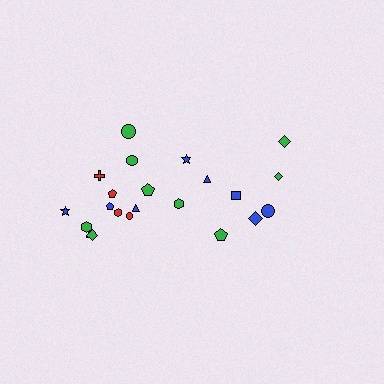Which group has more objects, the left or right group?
The left group.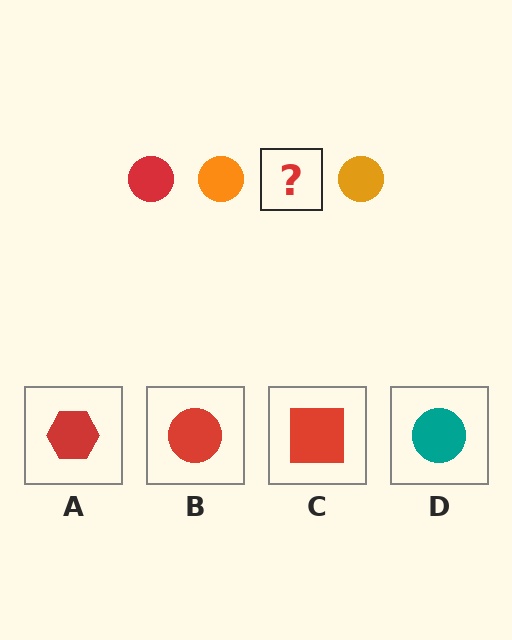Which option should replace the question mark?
Option B.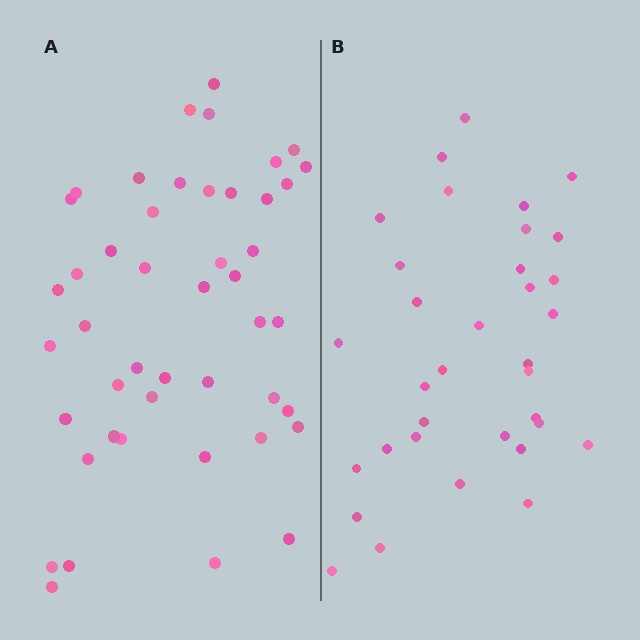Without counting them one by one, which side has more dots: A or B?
Region A (the left region) has more dots.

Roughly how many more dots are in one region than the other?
Region A has roughly 12 or so more dots than region B.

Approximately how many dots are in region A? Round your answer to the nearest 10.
About 50 dots. (The exact count is 46, which rounds to 50.)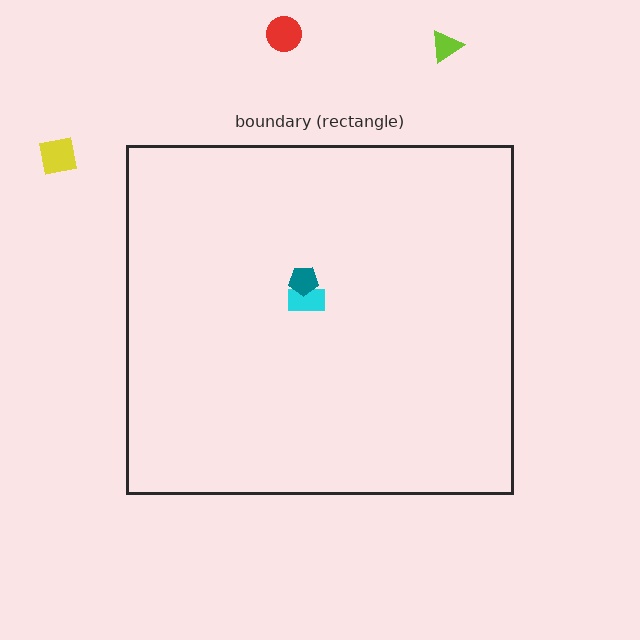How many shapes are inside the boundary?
2 inside, 3 outside.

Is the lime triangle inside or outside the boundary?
Outside.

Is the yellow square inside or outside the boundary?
Outside.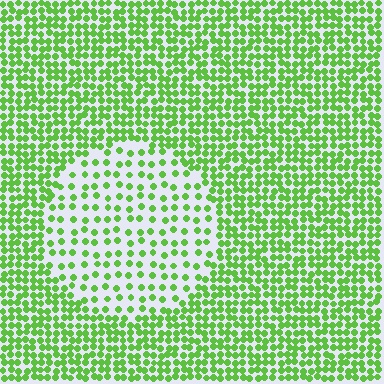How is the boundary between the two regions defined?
The boundary is defined by a change in element density (approximately 2.3x ratio). All elements are the same color, size, and shape.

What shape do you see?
I see a circle.